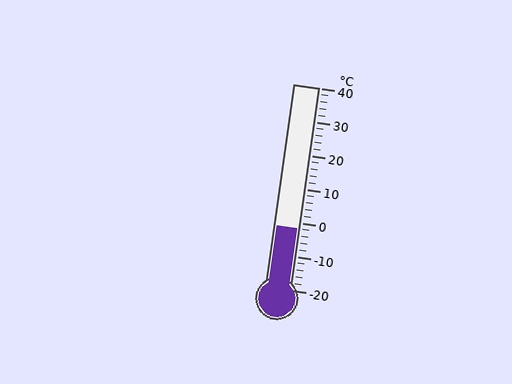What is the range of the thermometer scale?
The thermometer scale ranges from -20°C to 40°C.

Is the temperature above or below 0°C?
The temperature is below 0°C.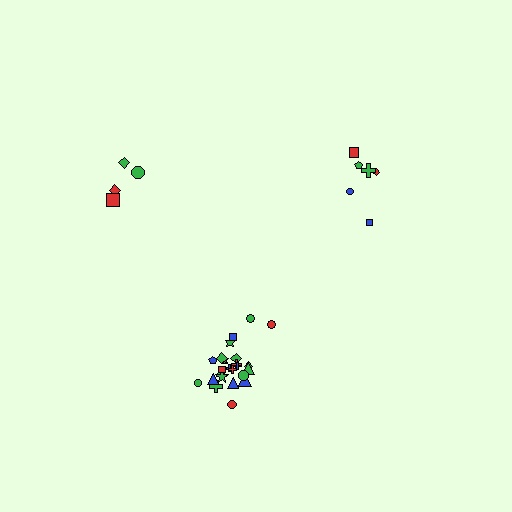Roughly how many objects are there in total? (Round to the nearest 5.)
Roughly 35 objects in total.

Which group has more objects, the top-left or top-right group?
The top-right group.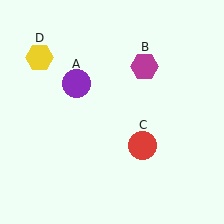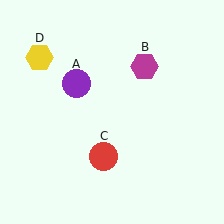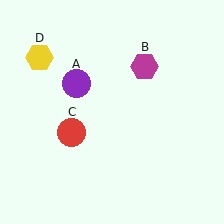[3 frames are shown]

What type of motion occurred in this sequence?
The red circle (object C) rotated clockwise around the center of the scene.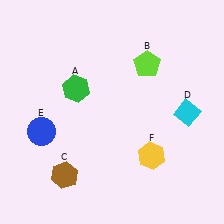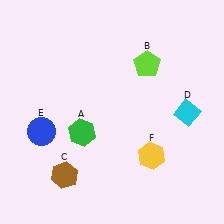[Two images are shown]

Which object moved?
The green hexagon (A) moved down.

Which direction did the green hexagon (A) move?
The green hexagon (A) moved down.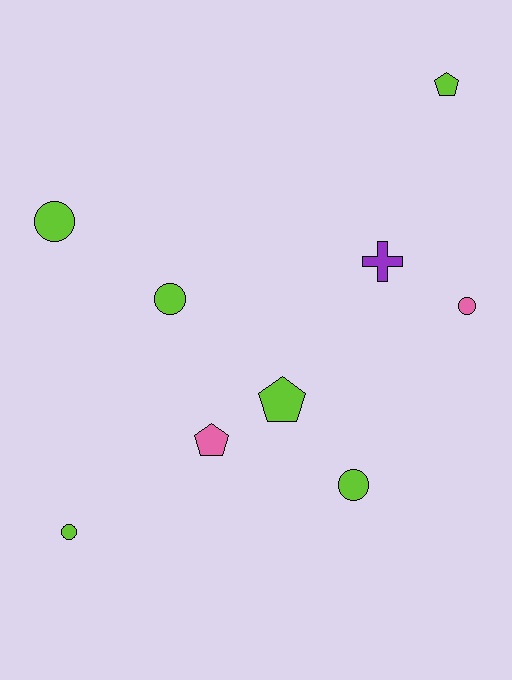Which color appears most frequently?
Lime, with 6 objects.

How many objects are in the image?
There are 9 objects.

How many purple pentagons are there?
There are no purple pentagons.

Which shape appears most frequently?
Circle, with 5 objects.